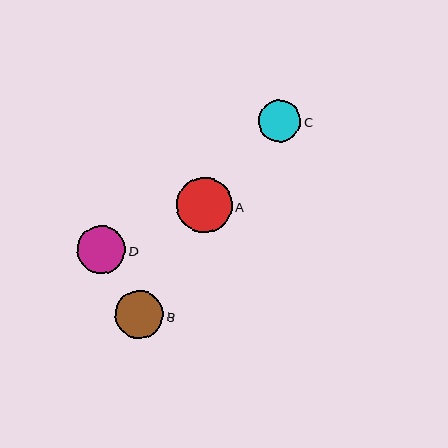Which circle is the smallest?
Circle C is the smallest with a size of approximately 42 pixels.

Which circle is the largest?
Circle A is the largest with a size of approximately 56 pixels.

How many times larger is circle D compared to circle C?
Circle D is approximately 1.1 times the size of circle C.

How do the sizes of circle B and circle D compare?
Circle B and circle D are approximately the same size.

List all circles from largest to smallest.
From largest to smallest: A, B, D, C.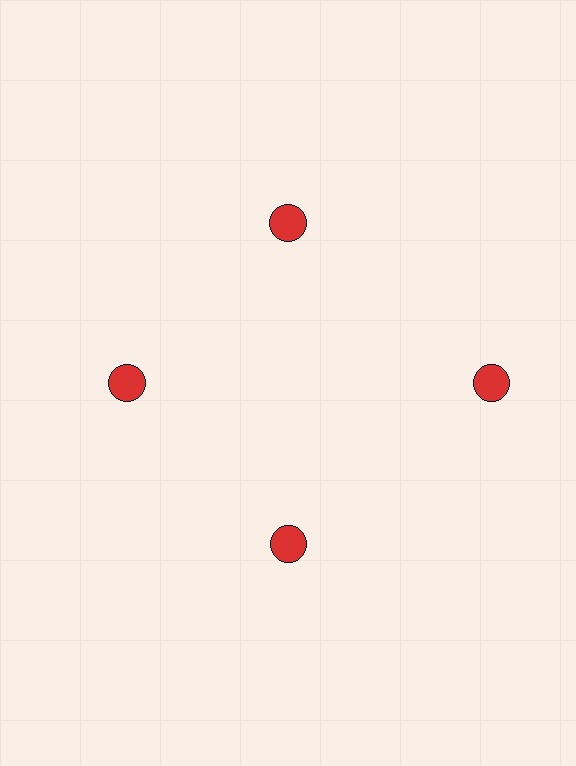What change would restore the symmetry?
The symmetry would be restored by moving it inward, back onto the ring so that all 4 circles sit at equal angles and equal distance from the center.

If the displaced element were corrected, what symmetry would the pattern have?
It would have 4-fold rotational symmetry — the pattern would map onto itself every 90 degrees.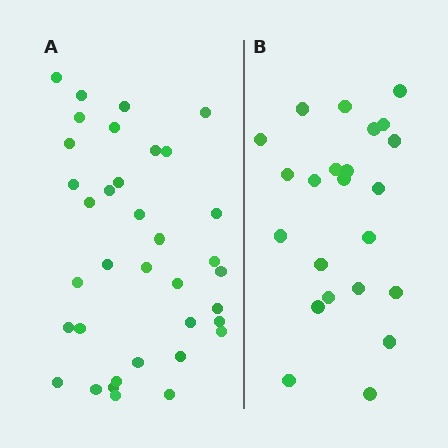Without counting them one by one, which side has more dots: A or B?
Region A (the left region) has more dots.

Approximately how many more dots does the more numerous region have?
Region A has approximately 15 more dots than region B.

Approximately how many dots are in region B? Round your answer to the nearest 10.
About 20 dots. (The exact count is 23, which rounds to 20.)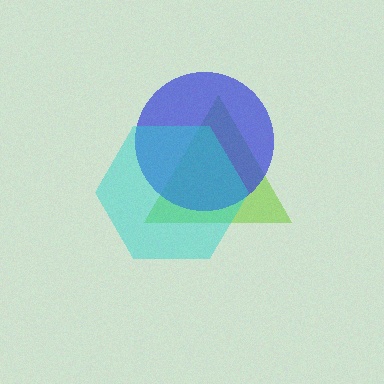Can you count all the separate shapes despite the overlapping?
Yes, there are 3 separate shapes.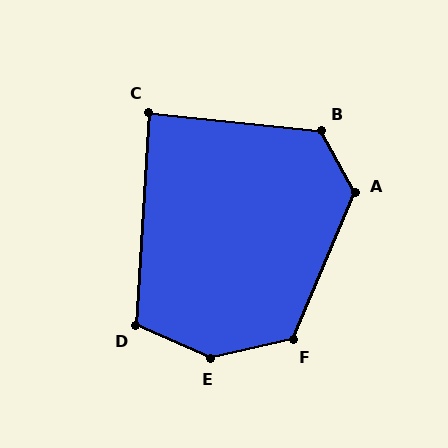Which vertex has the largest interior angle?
E, at approximately 144 degrees.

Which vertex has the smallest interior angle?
C, at approximately 88 degrees.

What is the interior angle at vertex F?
Approximately 125 degrees (obtuse).